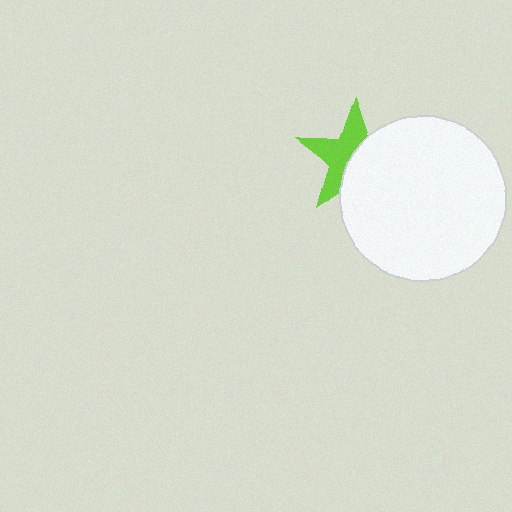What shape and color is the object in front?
The object in front is a white circle.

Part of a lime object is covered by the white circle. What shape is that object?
It is a star.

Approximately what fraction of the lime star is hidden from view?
Roughly 48% of the lime star is hidden behind the white circle.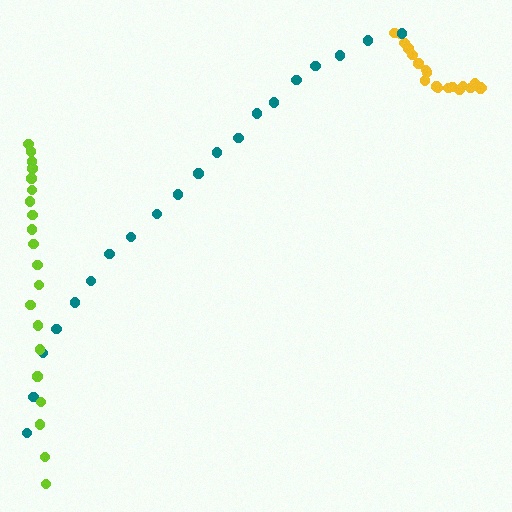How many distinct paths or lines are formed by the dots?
There are 3 distinct paths.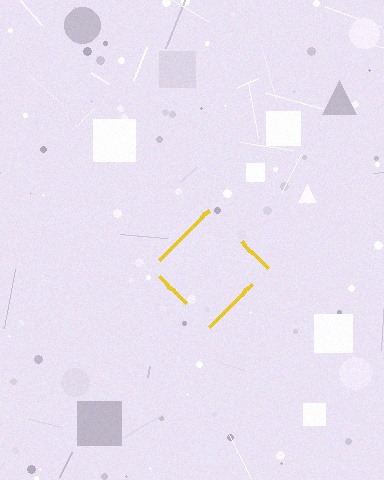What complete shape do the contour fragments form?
The contour fragments form a diamond.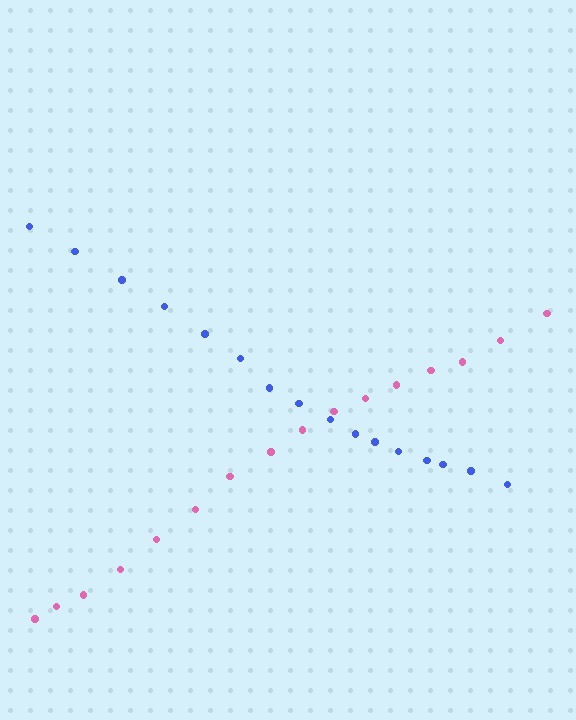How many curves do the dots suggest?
There are 2 distinct paths.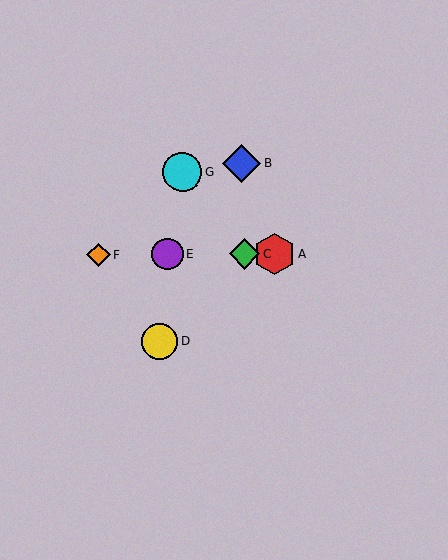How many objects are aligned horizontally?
4 objects (A, C, E, F) are aligned horizontally.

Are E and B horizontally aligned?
No, E is at y≈254 and B is at y≈163.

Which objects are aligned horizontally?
Objects A, C, E, F are aligned horizontally.